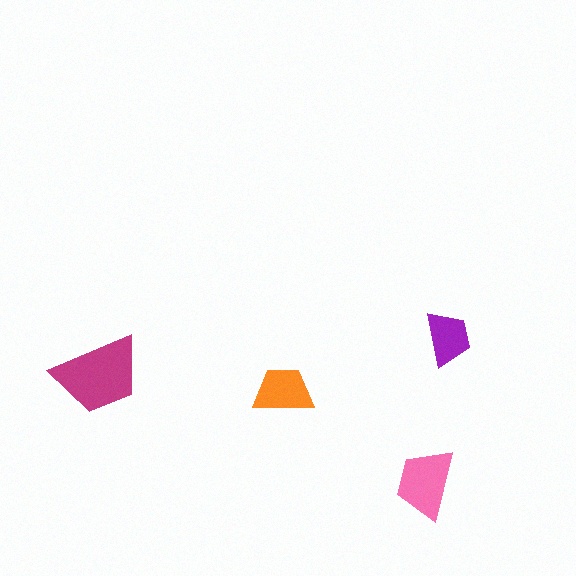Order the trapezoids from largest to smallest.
the magenta one, the pink one, the orange one, the purple one.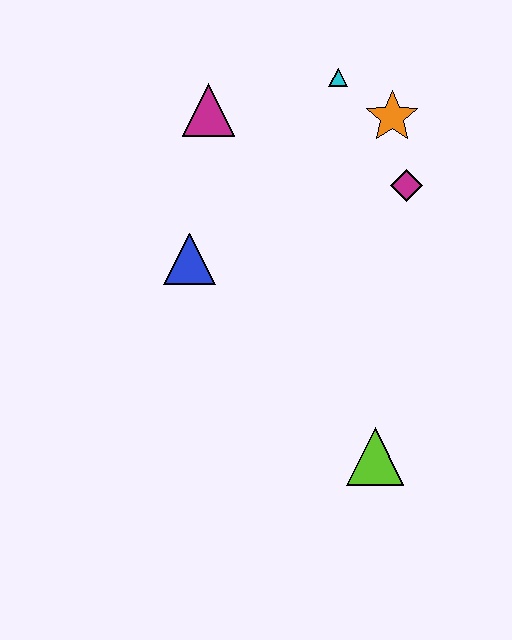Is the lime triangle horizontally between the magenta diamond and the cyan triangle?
Yes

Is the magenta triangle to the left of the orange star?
Yes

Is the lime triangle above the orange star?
No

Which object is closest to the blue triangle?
The magenta triangle is closest to the blue triangle.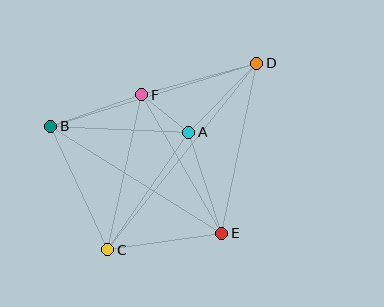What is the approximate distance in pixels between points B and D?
The distance between B and D is approximately 215 pixels.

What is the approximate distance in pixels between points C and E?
The distance between C and E is approximately 115 pixels.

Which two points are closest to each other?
Points A and F are closest to each other.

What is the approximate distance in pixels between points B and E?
The distance between B and E is approximately 201 pixels.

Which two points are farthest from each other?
Points C and D are farthest from each other.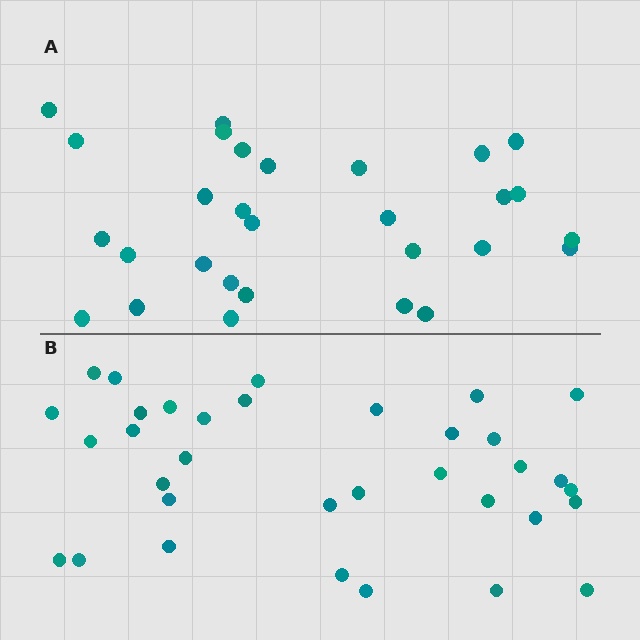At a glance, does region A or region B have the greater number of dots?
Region B (the bottom region) has more dots.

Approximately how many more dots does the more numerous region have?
Region B has about 5 more dots than region A.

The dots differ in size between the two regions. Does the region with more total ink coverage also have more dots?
No. Region A has more total ink coverage because its dots are larger, but region B actually contains more individual dots. Total area can be misleading — the number of items is what matters here.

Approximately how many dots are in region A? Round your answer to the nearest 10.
About 30 dots. (The exact count is 29, which rounds to 30.)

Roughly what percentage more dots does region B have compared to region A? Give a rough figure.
About 15% more.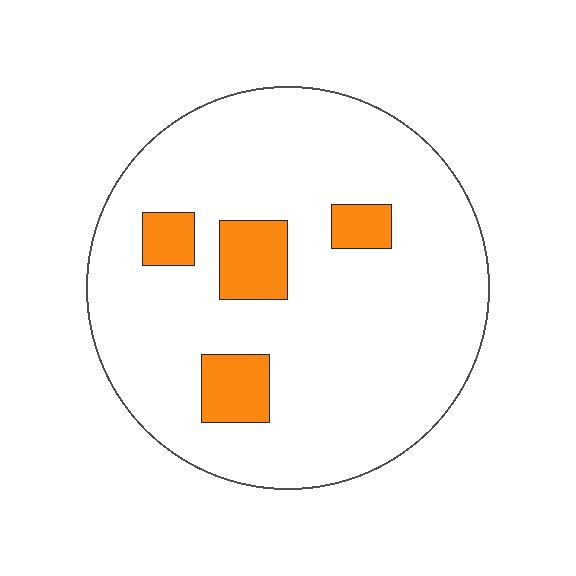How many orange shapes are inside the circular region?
4.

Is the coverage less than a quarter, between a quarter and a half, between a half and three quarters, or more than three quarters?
Less than a quarter.